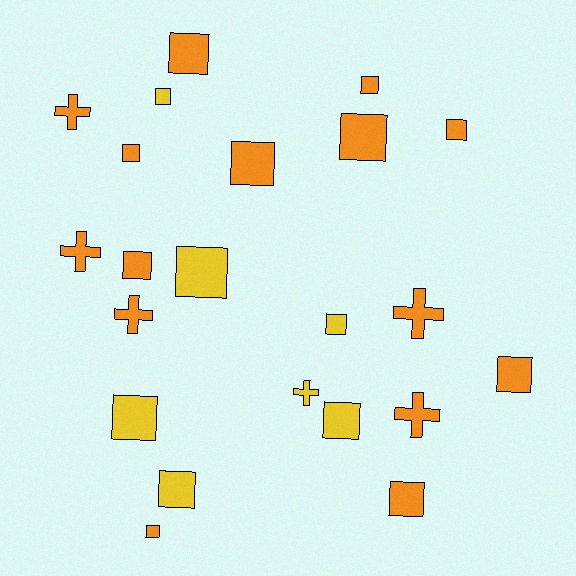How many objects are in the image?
There are 22 objects.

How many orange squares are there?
There are 10 orange squares.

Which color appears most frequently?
Orange, with 15 objects.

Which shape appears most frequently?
Square, with 16 objects.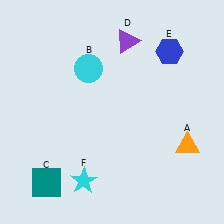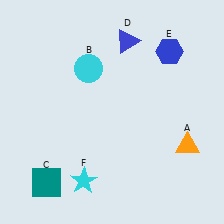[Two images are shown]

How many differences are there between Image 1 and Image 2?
There is 1 difference between the two images.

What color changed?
The triangle (D) changed from purple in Image 1 to blue in Image 2.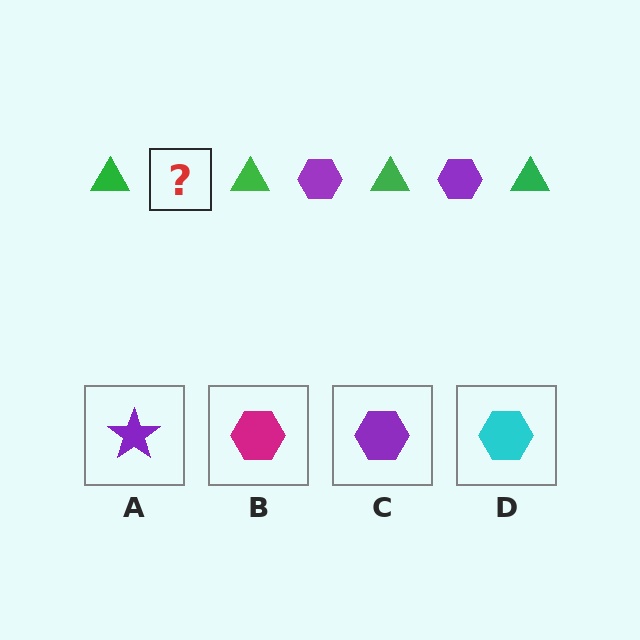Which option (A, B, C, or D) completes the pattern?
C.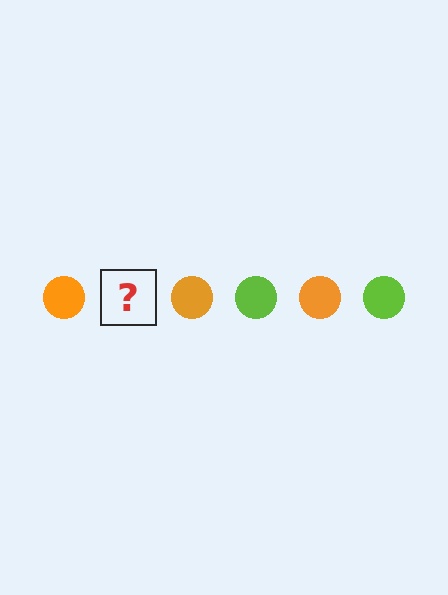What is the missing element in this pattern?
The missing element is a lime circle.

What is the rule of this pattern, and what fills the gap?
The rule is that the pattern cycles through orange, lime circles. The gap should be filled with a lime circle.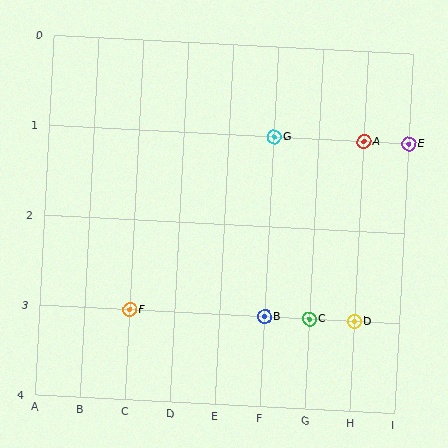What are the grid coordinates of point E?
Point E is at grid coordinates (I, 1).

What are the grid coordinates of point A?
Point A is at grid coordinates (H, 1).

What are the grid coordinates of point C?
Point C is at grid coordinates (G, 3).